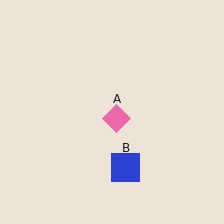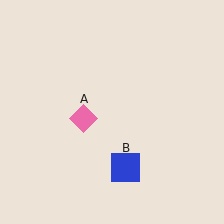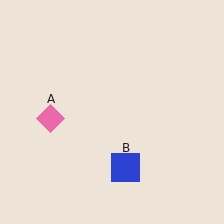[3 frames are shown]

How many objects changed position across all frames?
1 object changed position: pink diamond (object A).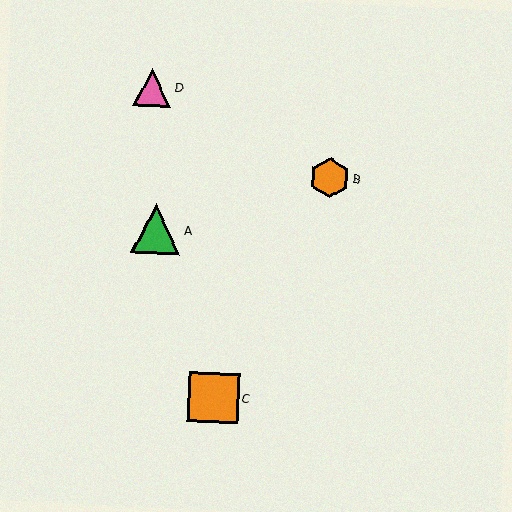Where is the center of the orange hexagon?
The center of the orange hexagon is at (330, 178).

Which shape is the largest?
The orange square (labeled C) is the largest.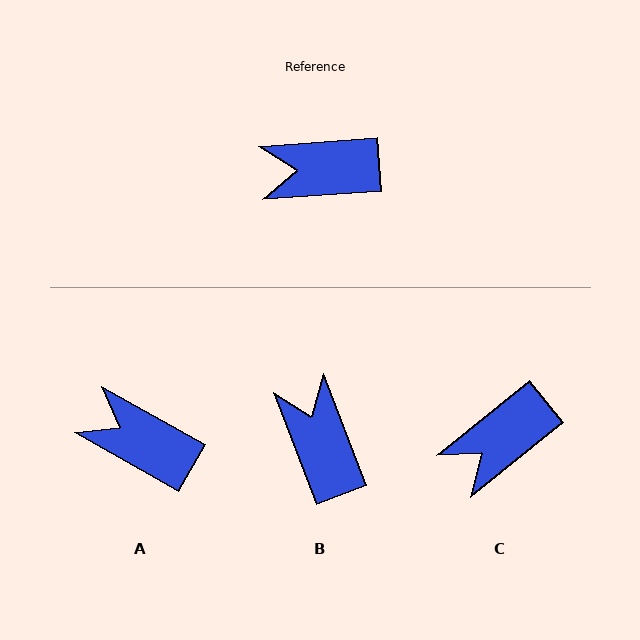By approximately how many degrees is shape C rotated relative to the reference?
Approximately 35 degrees counter-clockwise.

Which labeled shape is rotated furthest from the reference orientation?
B, about 73 degrees away.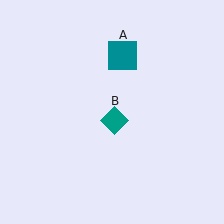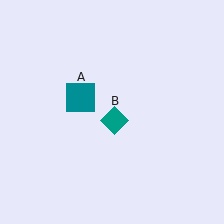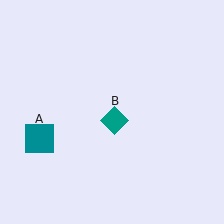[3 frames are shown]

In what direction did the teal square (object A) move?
The teal square (object A) moved down and to the left.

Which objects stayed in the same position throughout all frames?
Teal diamond (object B) remained stationary.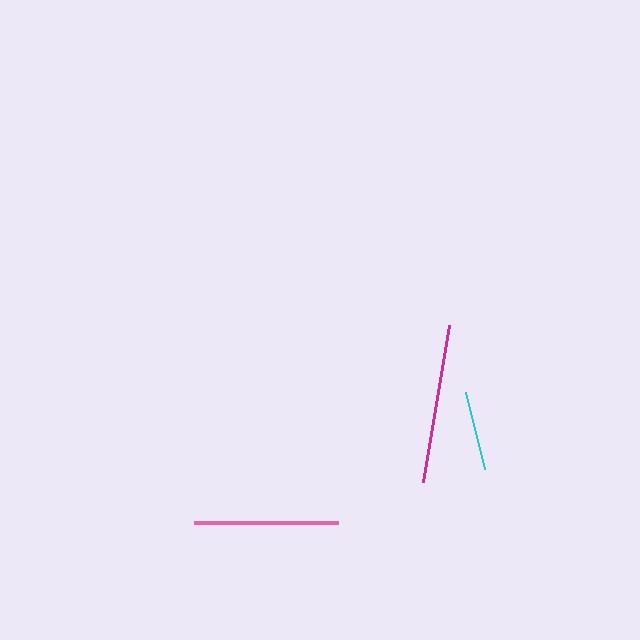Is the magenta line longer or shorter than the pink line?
The magenta line is longer than the pink line.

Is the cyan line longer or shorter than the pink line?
The pink line is longer than the cyan line.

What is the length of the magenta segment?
The magenta segment is approximately 159 pixels long.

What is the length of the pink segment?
The pink segment is approximately 145 pixels long.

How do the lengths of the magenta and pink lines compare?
The magenta and pink lines are approximately the same length.